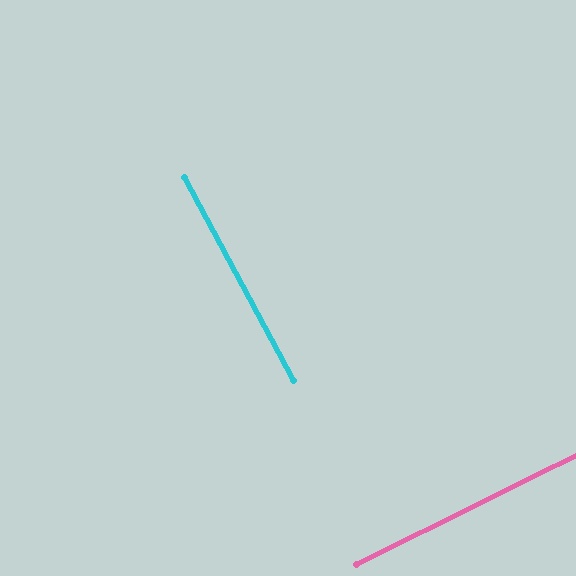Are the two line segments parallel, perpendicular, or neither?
Perpendicular — they meet at approximately 88°.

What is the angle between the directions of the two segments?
Approximately 88 degrees.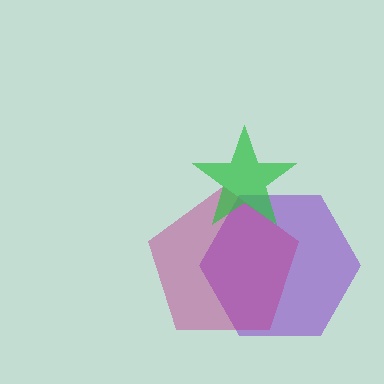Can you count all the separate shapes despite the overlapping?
Yes, there are 3 separate shapes.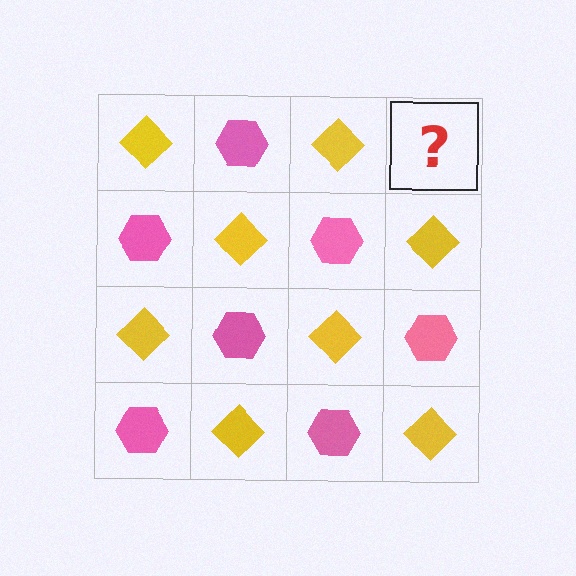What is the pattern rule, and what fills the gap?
The rule is that it alternates yellow diamond and pink hexagon in a checkerboard pattern. The gap should be filled with a pink hexagon.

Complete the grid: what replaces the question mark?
The question mark should be replaced with a pink hexagon.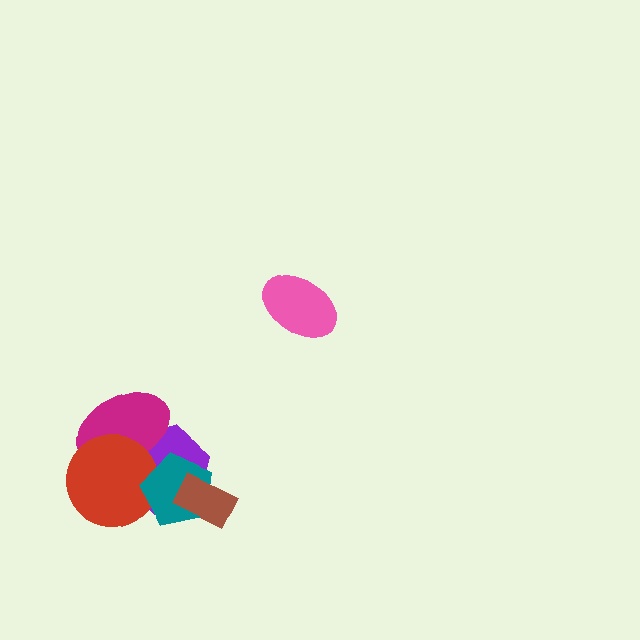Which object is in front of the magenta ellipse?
The red circle is in front of the magenta ellipse.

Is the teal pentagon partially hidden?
Yes, it is partially covered by another shape.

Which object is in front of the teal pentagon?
The brown rectangle is in front of the teal pentagon.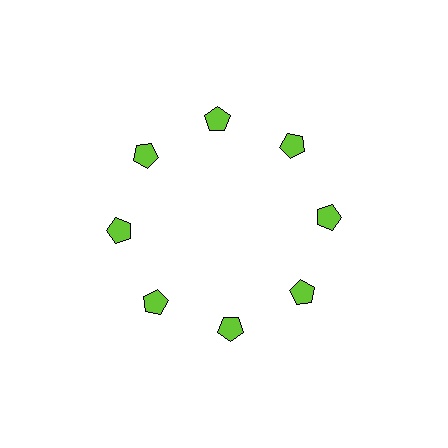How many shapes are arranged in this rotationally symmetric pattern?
There are 8 shapes, arranged in 8 groups of 1.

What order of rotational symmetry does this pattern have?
This pattern has 8-fold rotational symmetry.